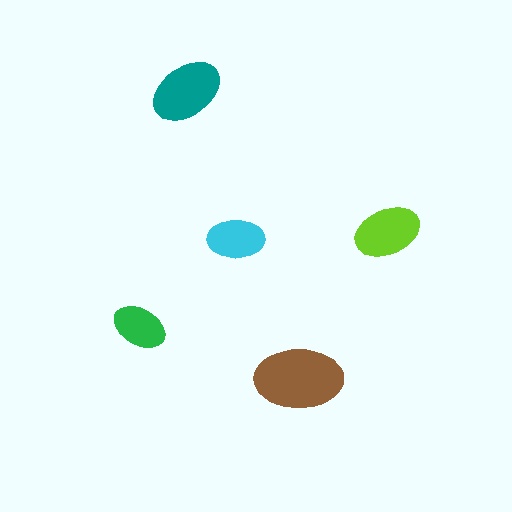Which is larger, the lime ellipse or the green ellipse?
The lime one.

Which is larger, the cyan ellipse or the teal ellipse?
The teal one.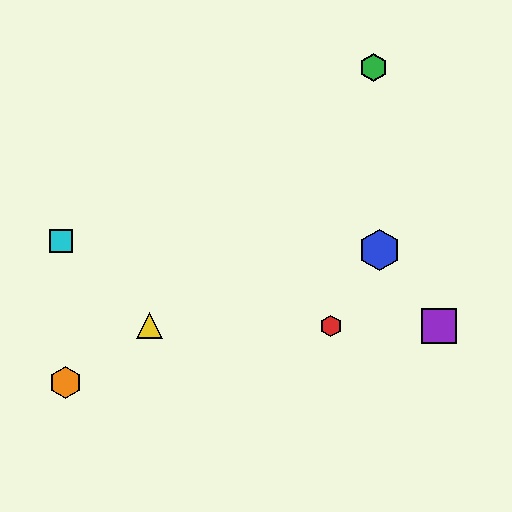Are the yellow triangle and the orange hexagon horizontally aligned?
No, the yellow triangle is at y≈326 and the orange hexagon is at y≈383.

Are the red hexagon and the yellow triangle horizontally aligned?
Yes, both are at y≈326.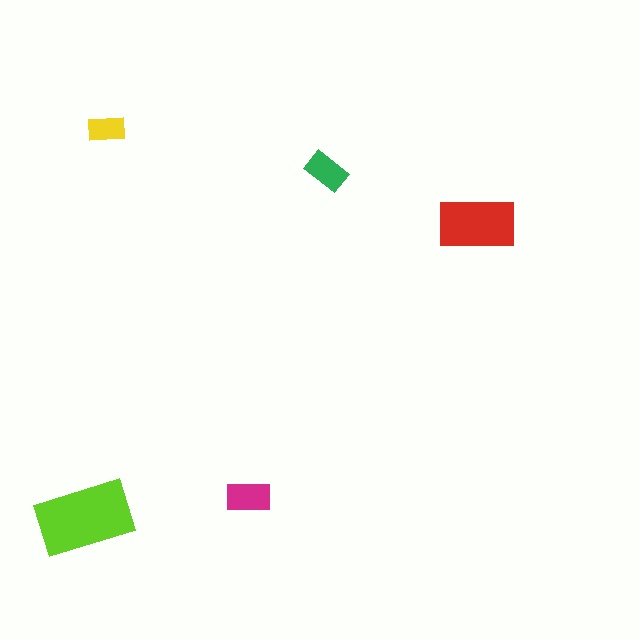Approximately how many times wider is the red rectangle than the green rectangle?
About 2 times wider.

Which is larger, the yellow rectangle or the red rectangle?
The red one.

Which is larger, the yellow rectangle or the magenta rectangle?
The magenta one.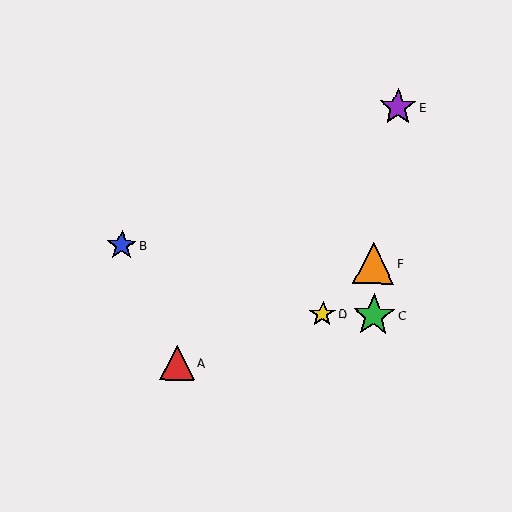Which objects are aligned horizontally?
Objects C, D are aligned horizontally.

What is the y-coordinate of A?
Object A is at y≈363.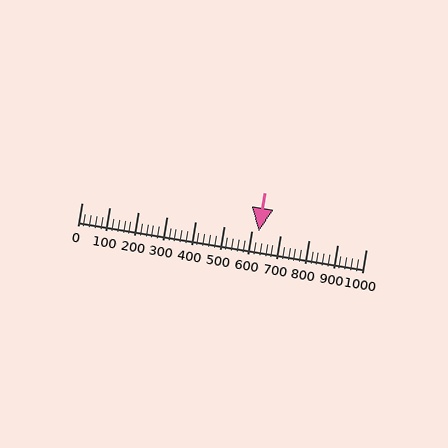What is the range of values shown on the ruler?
The ruler shows values from 0 to 1000.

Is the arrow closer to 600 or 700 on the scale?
The arrow is closer to 600.